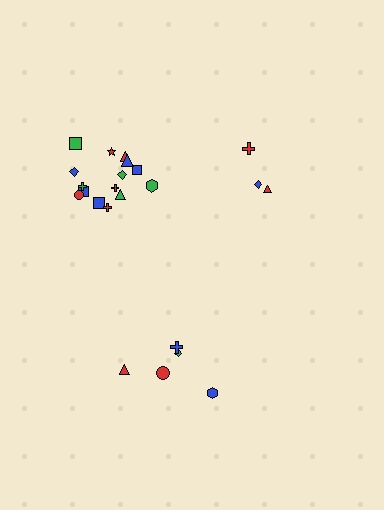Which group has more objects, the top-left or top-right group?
The top-left group.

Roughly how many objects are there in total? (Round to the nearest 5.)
Roughly 25 objects in total.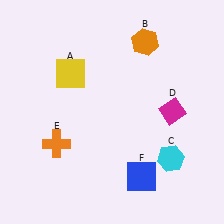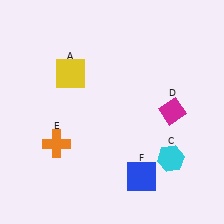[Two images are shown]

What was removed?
The orange hexagon (B) was removed in Image 2.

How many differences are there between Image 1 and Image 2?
There is 1 difference between the two images.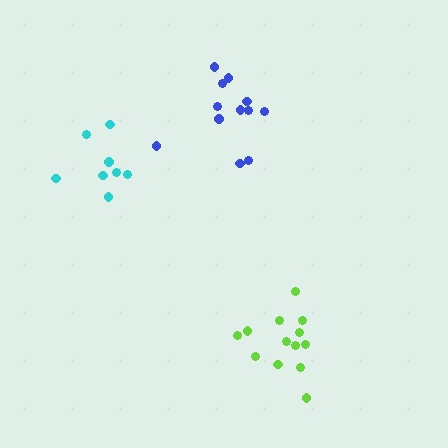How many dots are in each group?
Group 1: 13 dots, Group 2: 8 dots, Group 3: 12 dots (33 total).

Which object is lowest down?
The lime cluster is bottommost.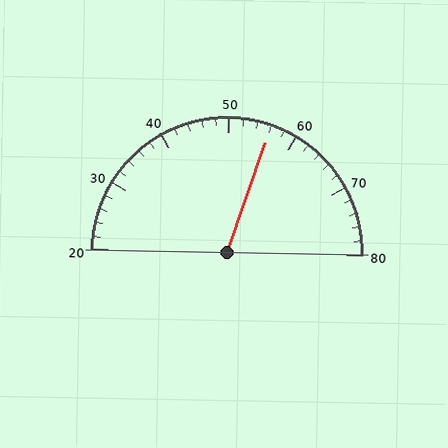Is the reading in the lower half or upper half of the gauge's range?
The reading is in the upper half of the range (20 to 80).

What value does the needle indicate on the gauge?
The needle indicates approximately 56.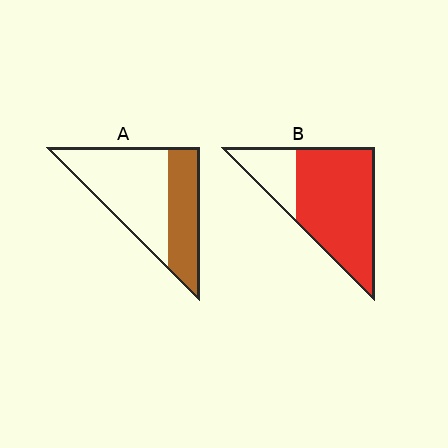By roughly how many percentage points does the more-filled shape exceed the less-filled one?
By roughly 40 percentage points (B over A).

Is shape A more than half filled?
No.